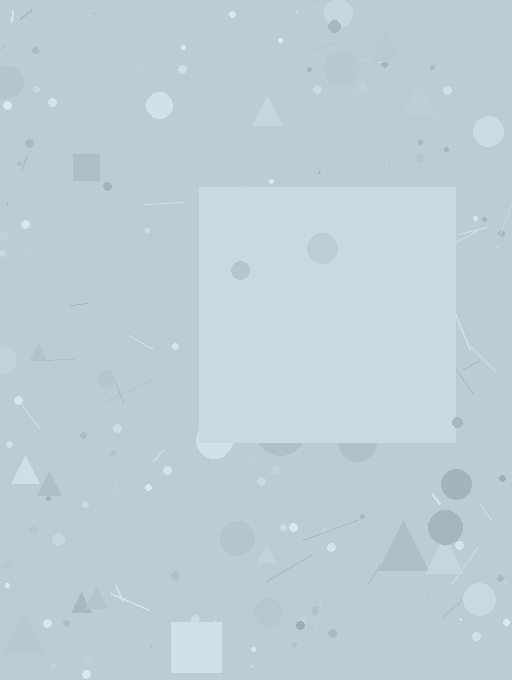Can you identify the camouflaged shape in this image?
The camouflaged shape is a square.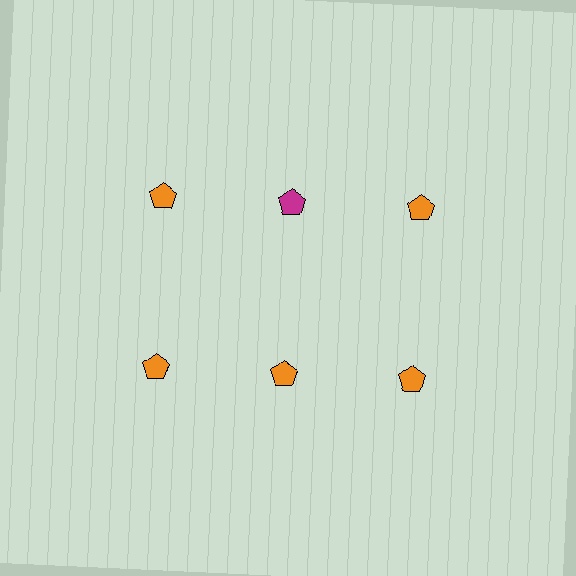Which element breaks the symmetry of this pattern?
The magenta pentagon in the top row, second from left column breaks the symmetry. All other shapes are orange pentagons.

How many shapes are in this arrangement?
There are 6 shapes arranged in a grid pattern.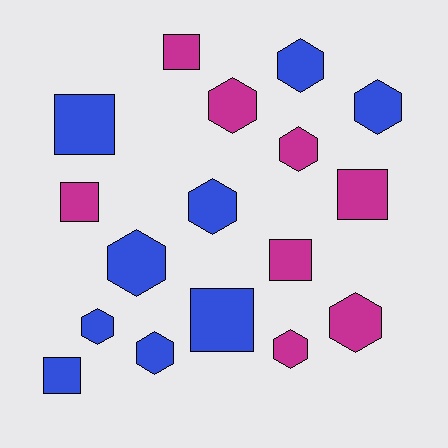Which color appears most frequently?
Blue, with 9 objects.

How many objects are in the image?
There are 17 objects.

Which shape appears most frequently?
Hexagon, with 10 objects.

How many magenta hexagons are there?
There are 4 magenta hexagons.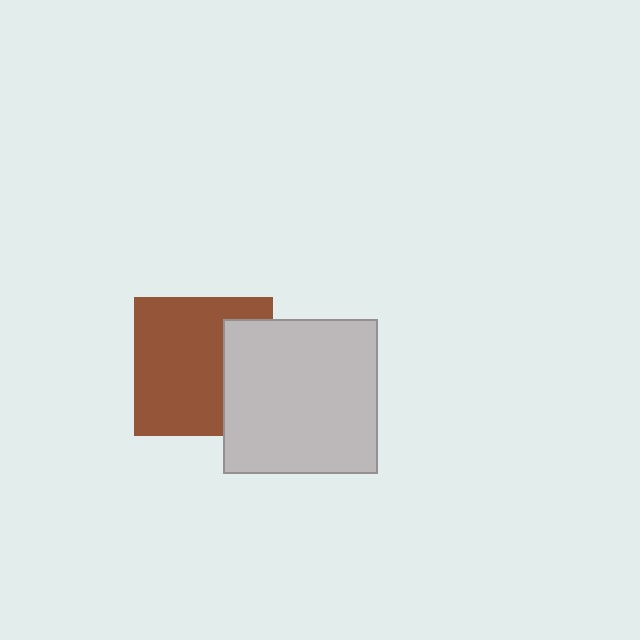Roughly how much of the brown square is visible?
Most of it is visible (roughly 70%).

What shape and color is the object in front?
The object in front is a light gray square.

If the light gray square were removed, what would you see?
You would see the complete brown square.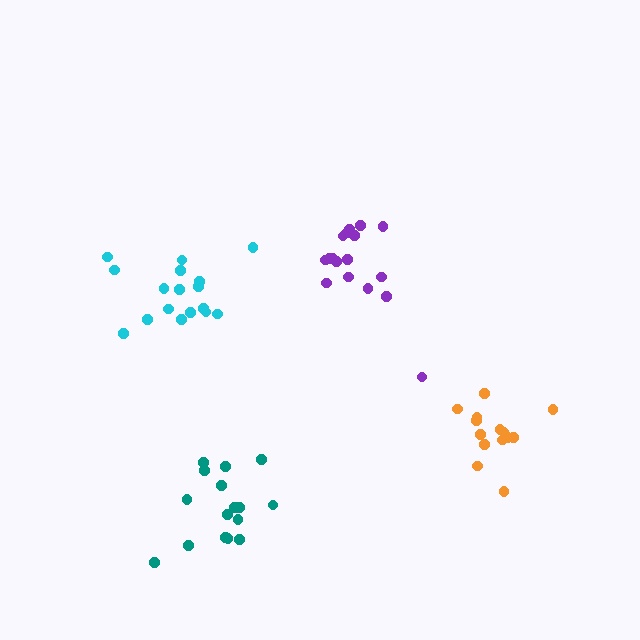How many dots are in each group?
Group 1: 17 dots, Group 2: 16 dots, Group 3: 17 dots, Group 4: 14 dots (64 total).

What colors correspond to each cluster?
The clusters are colored: purple, teal, cyan, orange.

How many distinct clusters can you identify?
There are 4 distinct clusters.